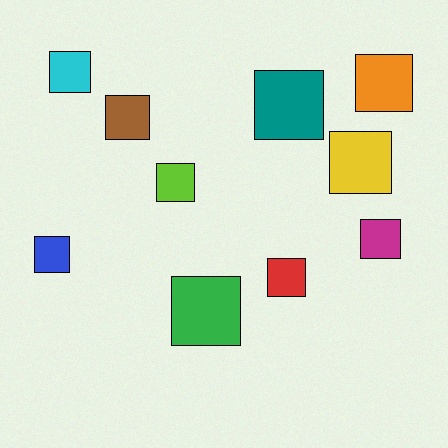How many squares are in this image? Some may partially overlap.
There are 10 squares.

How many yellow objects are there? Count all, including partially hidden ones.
There is 1 yellow object.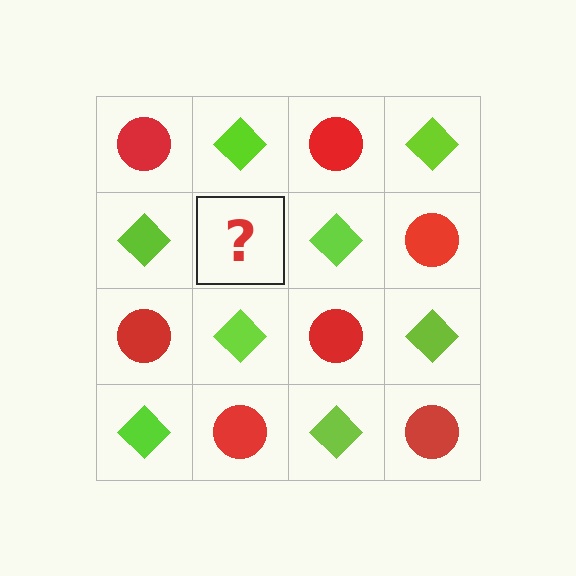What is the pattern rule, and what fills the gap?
The rule is that it alternates red circle and lime diamond in a checkerboard pattern. The gap should be filled with a red circle.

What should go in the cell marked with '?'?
The missing cell should contain a red circle.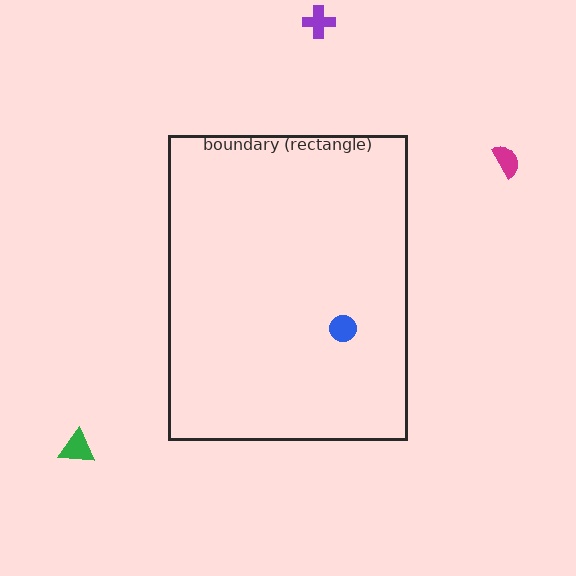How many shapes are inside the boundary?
1 inside, 3 outside.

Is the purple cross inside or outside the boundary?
Outside.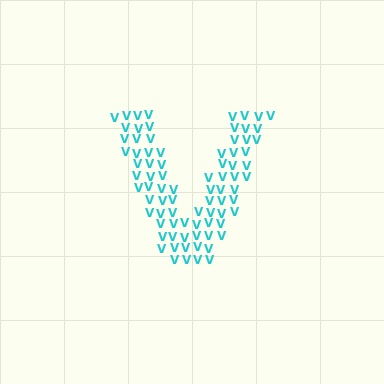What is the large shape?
The large shape is the letter V.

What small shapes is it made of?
It is made of small letter V's.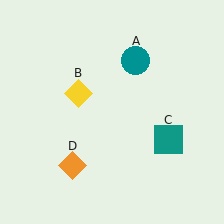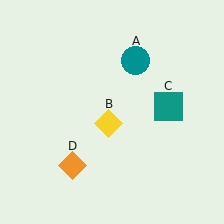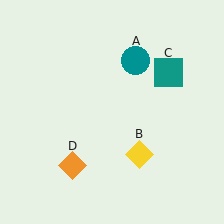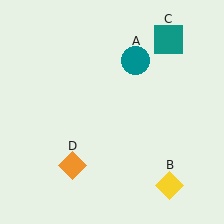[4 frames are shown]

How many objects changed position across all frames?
2 objects changed position: yellow diamond (object B), teal square (object C).